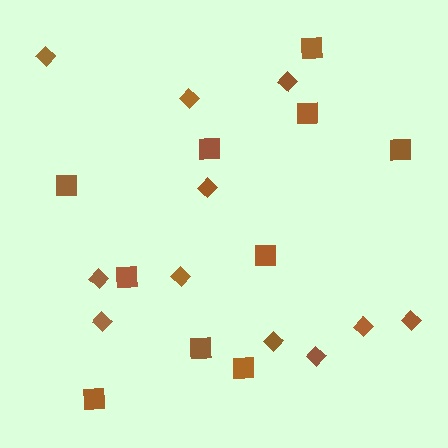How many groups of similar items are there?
There are 2 groups: one group of diamonds (11) and one group of squares (10).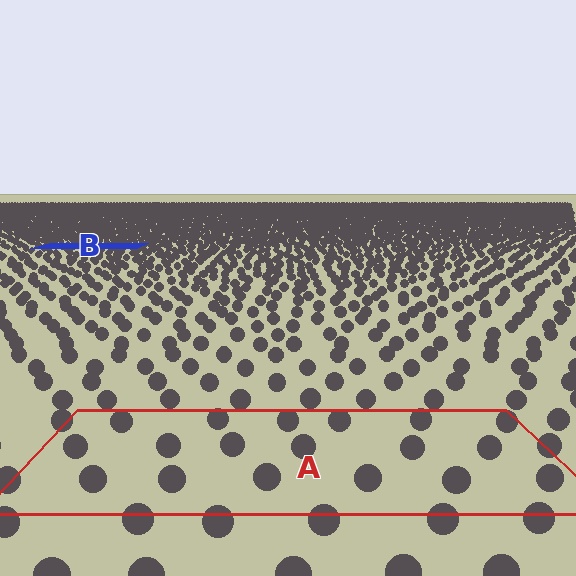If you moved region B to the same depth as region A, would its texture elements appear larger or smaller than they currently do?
They would appear larger. At a closer depth, the same texture elements are projected at a bigger on-screen size.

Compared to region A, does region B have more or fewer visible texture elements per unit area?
Region B has more texture elements per unit area — they are packed more densely because it is farther away.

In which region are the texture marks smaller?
The texture marks are smaller in region B, because it is farther away.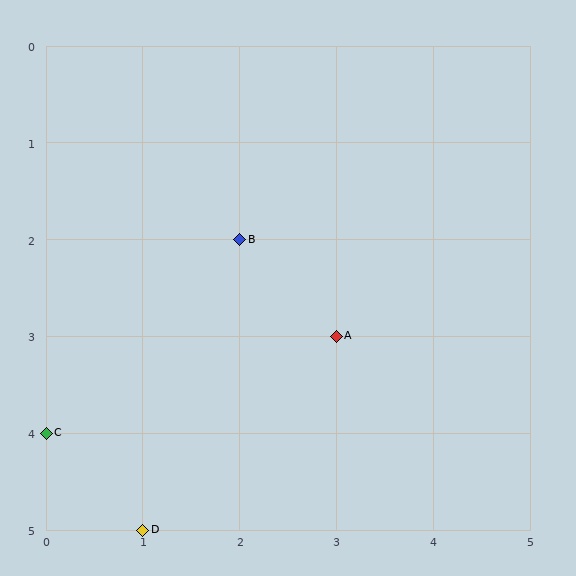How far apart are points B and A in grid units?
Points B and A are 1 column and 1 row apart (about 1.4 grid units diagonally).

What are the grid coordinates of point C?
Point C is at grid coordinates (0, 4).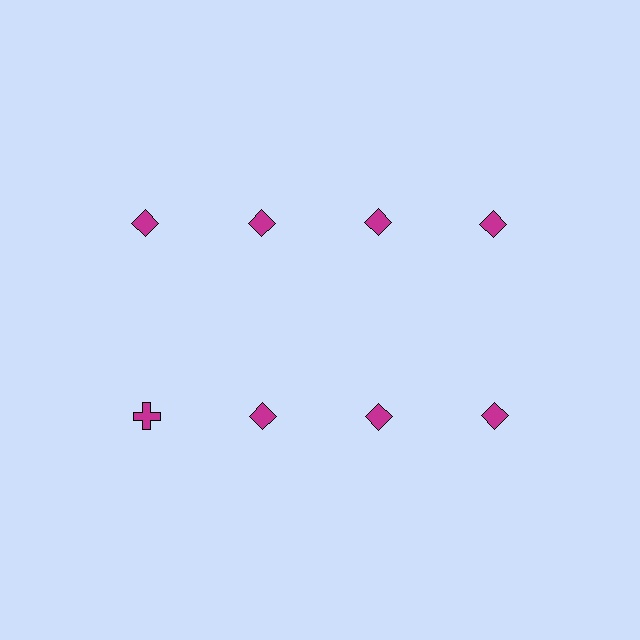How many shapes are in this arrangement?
There are 8 shapes arranged in a grid pattern.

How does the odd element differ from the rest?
It has a different shape: cross instead of diamond.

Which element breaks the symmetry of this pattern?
The magenta cross in the second row, leftmost column breaks the symmetry. All other shapes are magenta diamonds.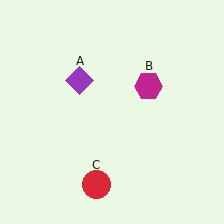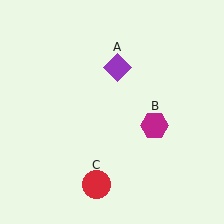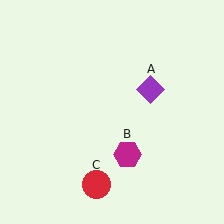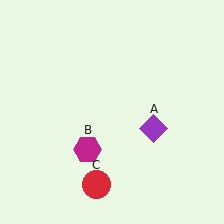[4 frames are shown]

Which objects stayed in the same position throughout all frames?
Red circle (object C) remained stationary.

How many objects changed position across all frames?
2 objects changed position: purple diamond (object A), magenta hexagon (object B).